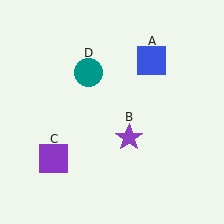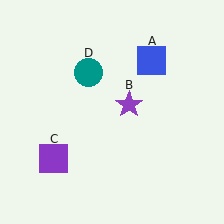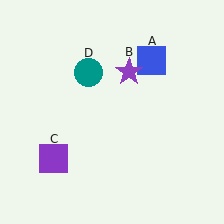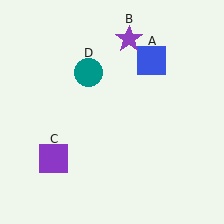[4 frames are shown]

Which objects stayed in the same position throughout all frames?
Blue square (object A) and purple square (object C) and teal circle (object D) remained stationary.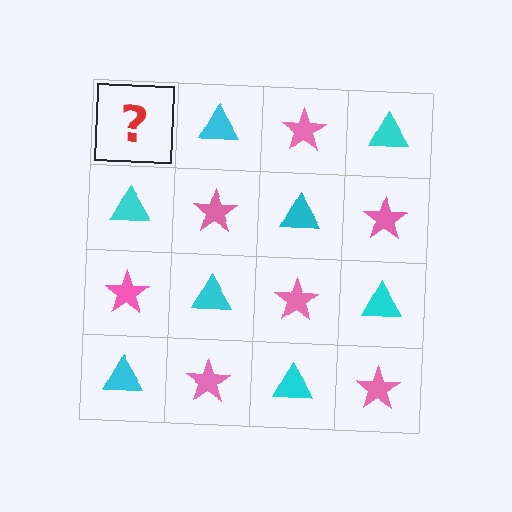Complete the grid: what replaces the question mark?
The question mark should be replaced with a pink star.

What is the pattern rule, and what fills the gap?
The rule is that it alternates pink star and cyan triangle in a checkerboard pattern. The gap should be filled with a pink star.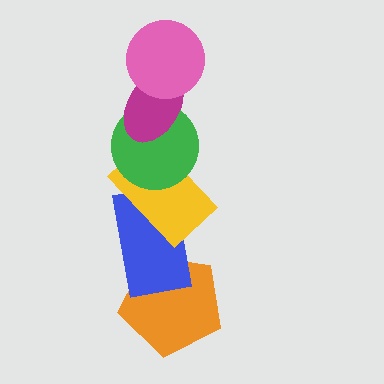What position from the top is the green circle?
The green circle is 3rd from the top.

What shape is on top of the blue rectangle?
The yellow rectangle is on top of the blue rectangle.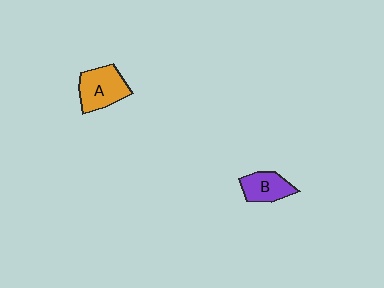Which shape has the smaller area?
Shape B (purple).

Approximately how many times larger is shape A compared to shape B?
Approximately 1.3 times.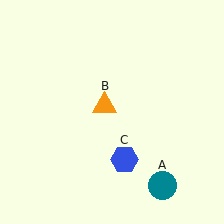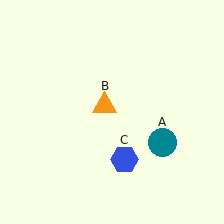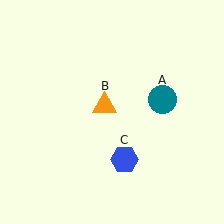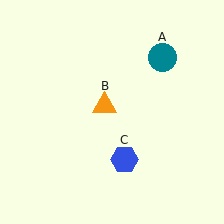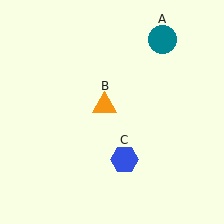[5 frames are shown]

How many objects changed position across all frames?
1 object changed position: teal circle (object A).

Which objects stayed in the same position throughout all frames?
Orange triangle (object B) and blue hexagon (object C) remained stationary.